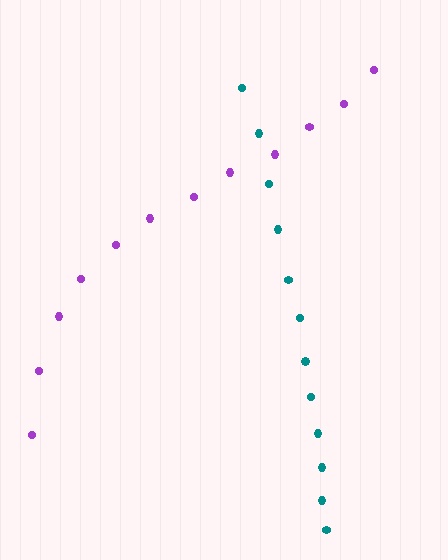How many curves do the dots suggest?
There are 2 distinct paths.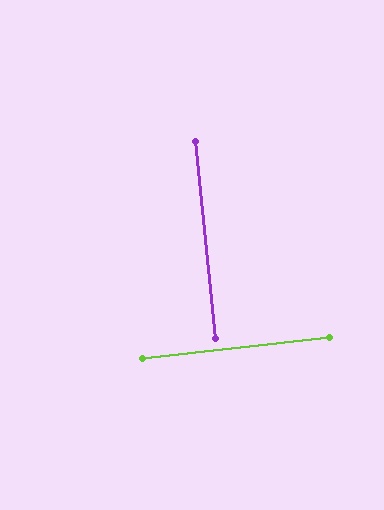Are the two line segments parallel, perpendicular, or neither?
Perpendicular — they meet at approximately 89°.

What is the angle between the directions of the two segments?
Approximately 89 degrees.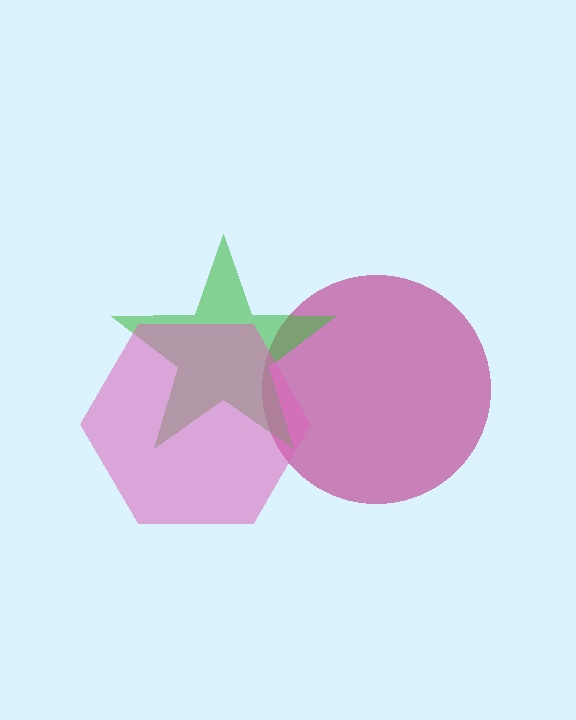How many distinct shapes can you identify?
There are 3 distinct shapes: a magenta circle, a green star, a pink hexagon.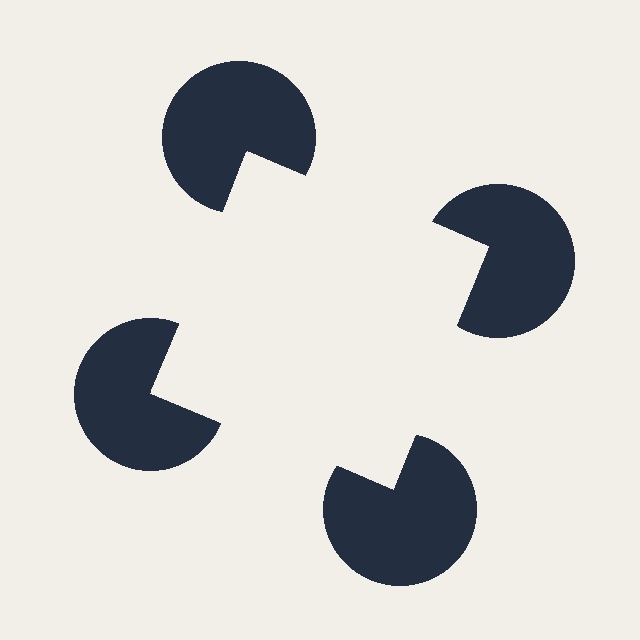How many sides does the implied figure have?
4 sides.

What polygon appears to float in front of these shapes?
An illusory square — its edges are inferred from the aligned wedge cuts in the pac-man discs, not physically drawn.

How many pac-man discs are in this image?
There are 4 — one at each vertex of the illusory square.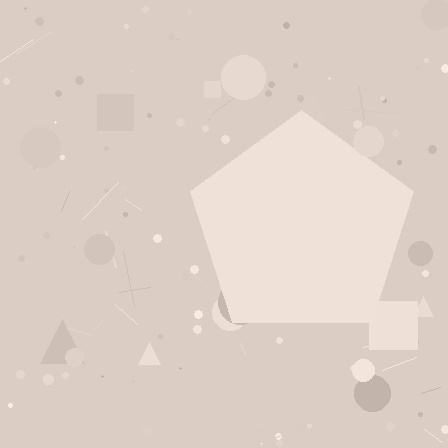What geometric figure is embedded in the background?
A pentagon is embedded in the background.